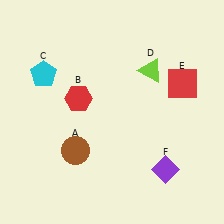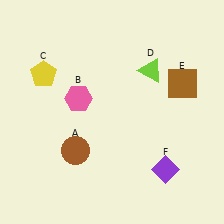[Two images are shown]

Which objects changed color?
B changed from red to pink. C changed from cyan to yellow. E changed from red to brown.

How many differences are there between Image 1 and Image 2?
There are 3 differences between the two images.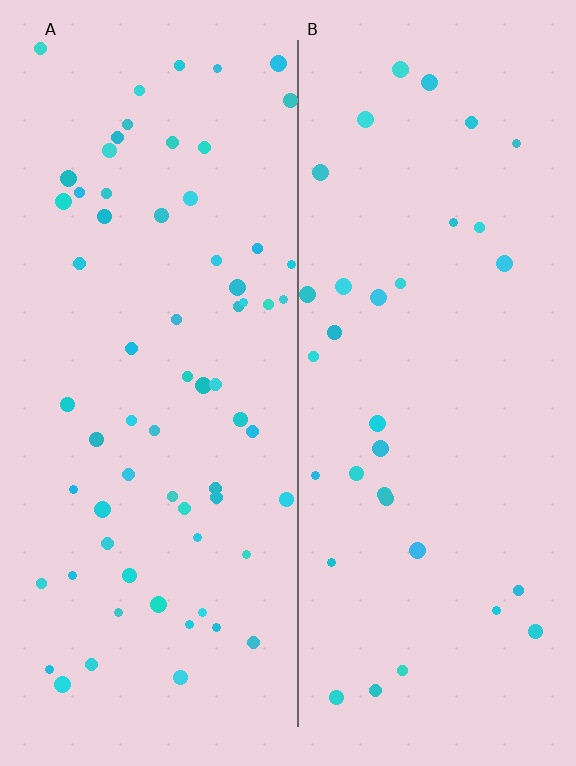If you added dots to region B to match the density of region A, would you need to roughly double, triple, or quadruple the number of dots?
Approximately double.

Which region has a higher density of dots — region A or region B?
A (the left).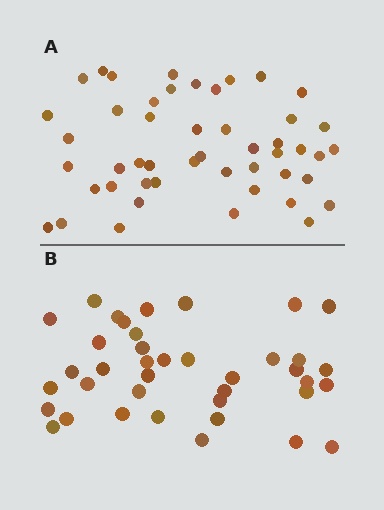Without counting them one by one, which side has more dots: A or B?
Region A (the top region) has more dots.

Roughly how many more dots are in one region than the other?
Region A has roughly 8 or so more dots than region B.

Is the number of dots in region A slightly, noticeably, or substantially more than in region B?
Region A has only slightly more — the two regions are fairly close. The ratio is roughly 1.2 to 1.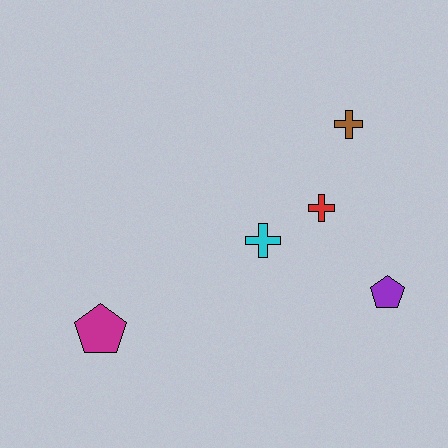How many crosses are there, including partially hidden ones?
There are 3 crosses.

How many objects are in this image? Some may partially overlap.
There are 5 objects.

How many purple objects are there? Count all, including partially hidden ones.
There is 1 purple object.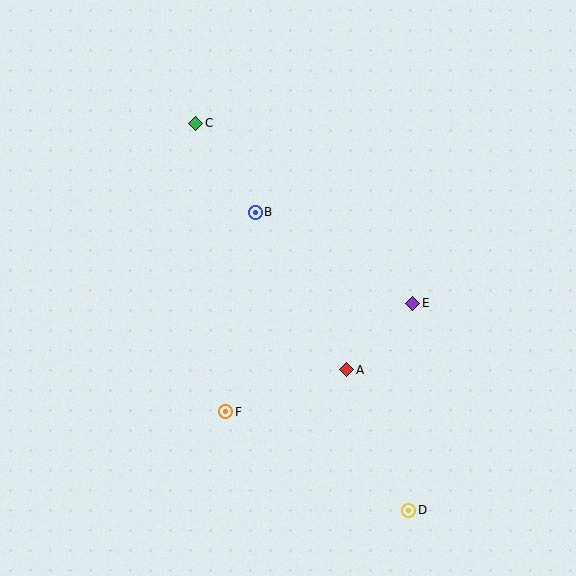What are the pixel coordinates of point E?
Point E is at (413, 303).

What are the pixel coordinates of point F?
Point F is at (226, 412).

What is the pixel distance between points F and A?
The distance between F and A is 128 pixels.